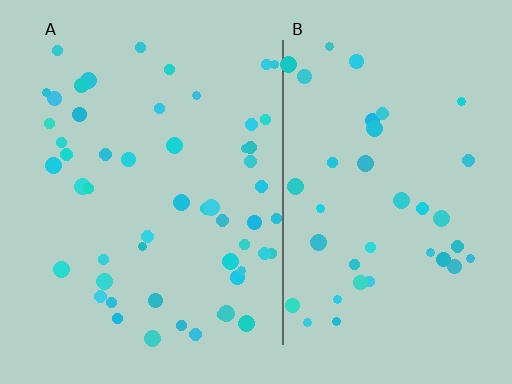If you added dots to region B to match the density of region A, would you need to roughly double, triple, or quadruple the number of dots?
Approximately double.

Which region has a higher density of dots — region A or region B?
A (the left).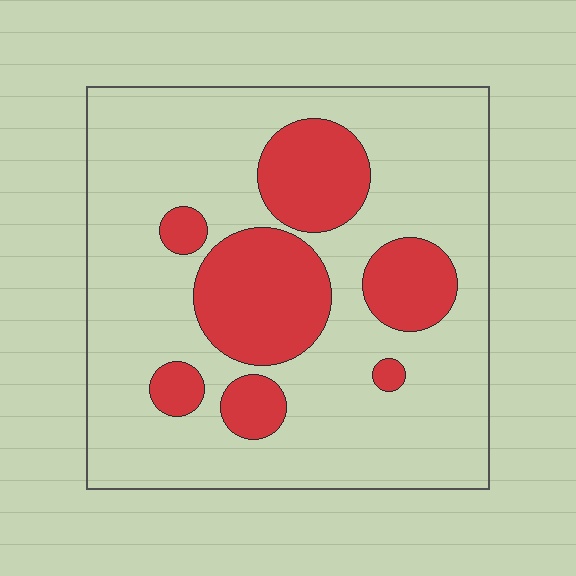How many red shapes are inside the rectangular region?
7.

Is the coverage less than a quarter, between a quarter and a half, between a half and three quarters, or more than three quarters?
Between a quarter and a half.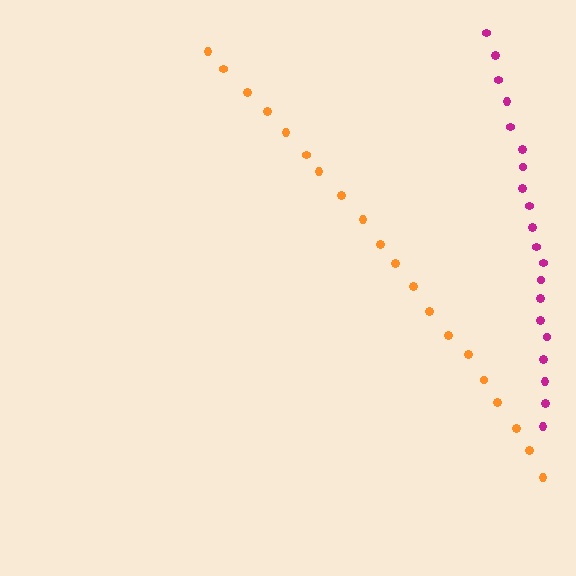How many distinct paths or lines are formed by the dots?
There are 2 distinct paths.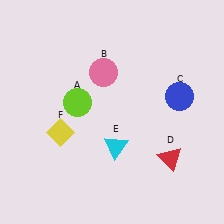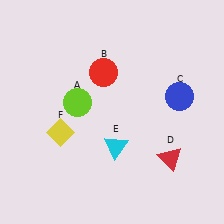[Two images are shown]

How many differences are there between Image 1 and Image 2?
There is 1 difference between the two images.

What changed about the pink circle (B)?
In Image 1, B is pink. In Image 2, it changed to red.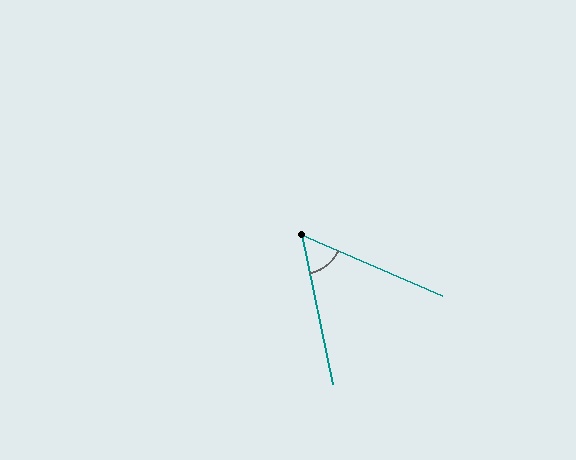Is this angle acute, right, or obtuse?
It is acute.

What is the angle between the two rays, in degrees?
Approximately 55 degrees.